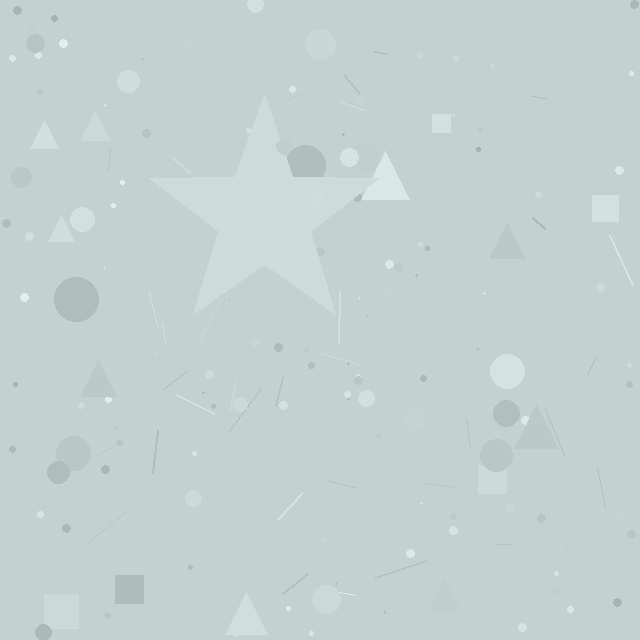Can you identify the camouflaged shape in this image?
The camouflaged shape is a star.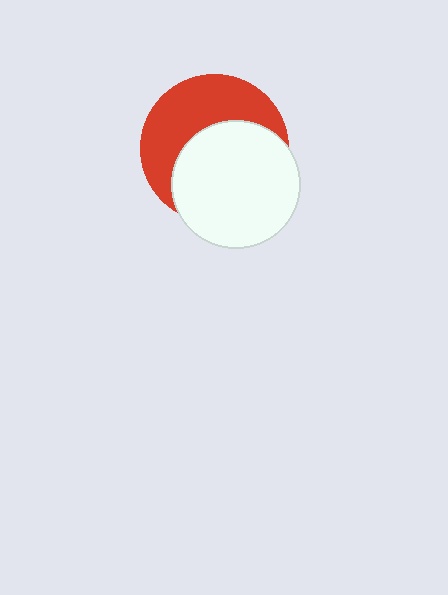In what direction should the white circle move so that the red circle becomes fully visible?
The white circle should move toward the lower-right. That is the shortest direction to clear the overlap and leave the red circle fully visible.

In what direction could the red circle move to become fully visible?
The red circle could move toward the upper-left. That would shift it out from behind the white circle entirely.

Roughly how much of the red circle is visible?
About half of it is visible (roughly 46%).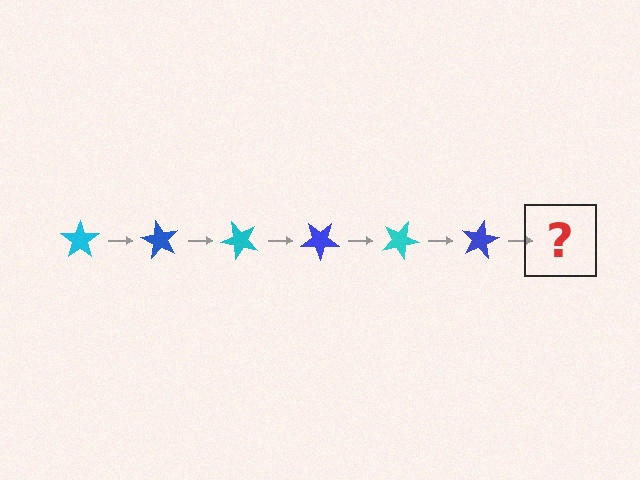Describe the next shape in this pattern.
It should be a cyan star, rotated 360 degrees from the start.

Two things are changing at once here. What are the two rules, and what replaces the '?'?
The two rules are that it rotates 60 degrees each step and the color cycles through cyan and blue. The '?' should be a cyan star, rotated 360 degrees from the start.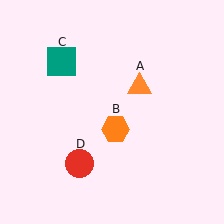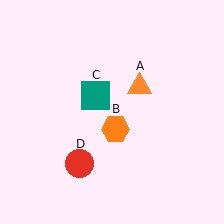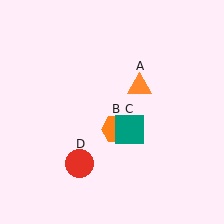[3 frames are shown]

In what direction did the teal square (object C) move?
The teal square (object C) moved down and to the right.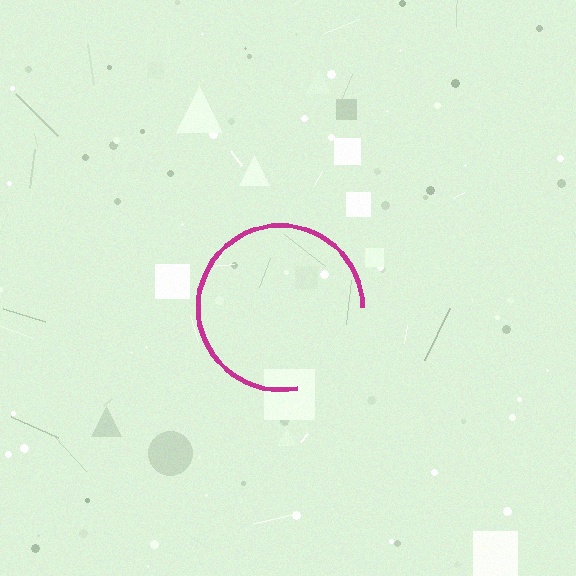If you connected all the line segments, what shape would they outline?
They would outline a circle.